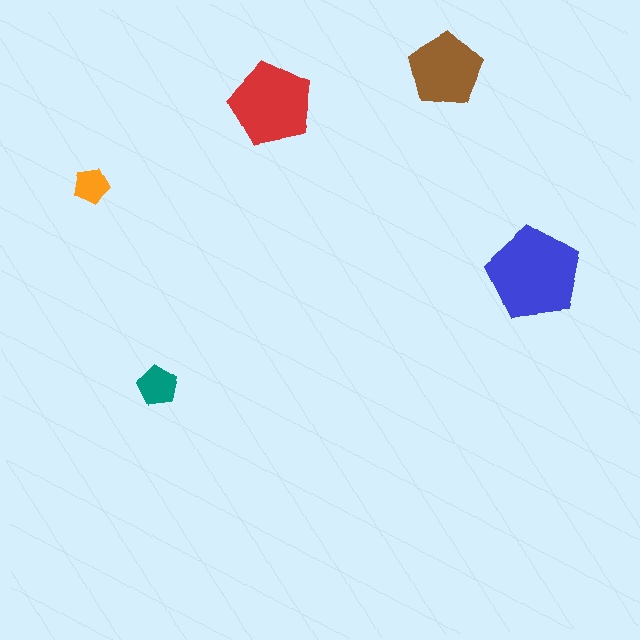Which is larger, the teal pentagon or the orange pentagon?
The teal one.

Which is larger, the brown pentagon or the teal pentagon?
The brown one.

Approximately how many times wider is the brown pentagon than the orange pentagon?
About 2 times wider.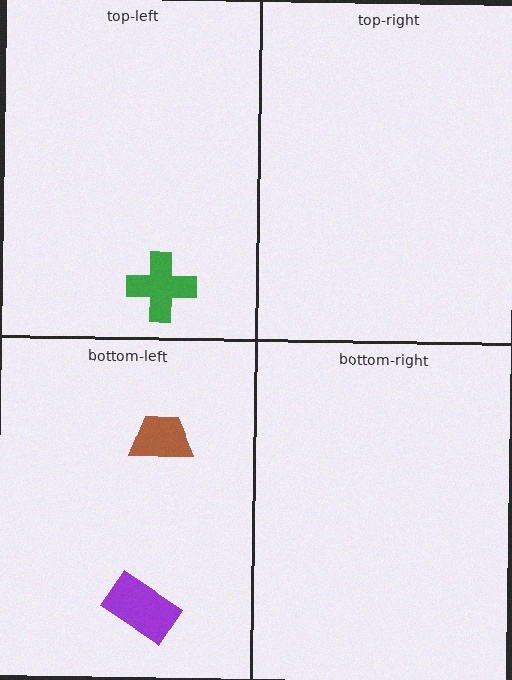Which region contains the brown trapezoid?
The bottom-left region.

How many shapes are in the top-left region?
1.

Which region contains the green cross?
The top-left region.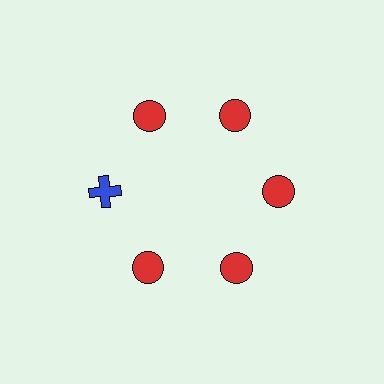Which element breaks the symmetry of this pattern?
The blue cross at roughly the 9 o'clock position breaks the symmetry. All other shapes are red circles.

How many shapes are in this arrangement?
There are 6 shapes arranged in a ring pattern.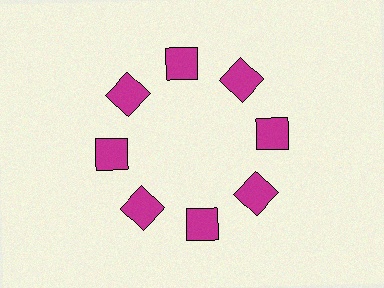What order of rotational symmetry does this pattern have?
This pattern has 8-fold rotational symmetry.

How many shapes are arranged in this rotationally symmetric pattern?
There are 8 shapes, arranged in 8 groups of 1.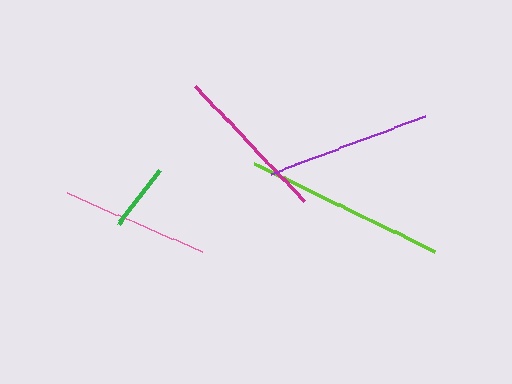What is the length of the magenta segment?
The magenta segment is approximately 159 pixels long.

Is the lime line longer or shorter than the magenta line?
The lime line is longer than the magenta line.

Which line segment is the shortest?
The green line is the shortest at approximately 69 pixels.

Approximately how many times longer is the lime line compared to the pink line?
The lime line is approximately 1.4 times the length of the pink line.